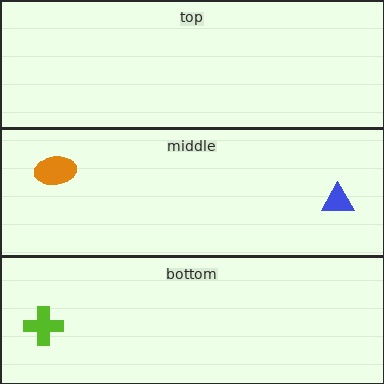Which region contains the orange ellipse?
The middle region.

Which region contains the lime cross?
The bottom region.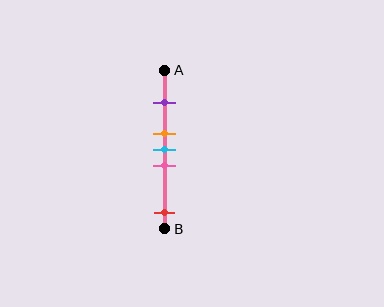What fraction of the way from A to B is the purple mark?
The purple mark is approximately 20% (0.2) of the way from A to B.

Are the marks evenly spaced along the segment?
No, the marks are not evenly spaced.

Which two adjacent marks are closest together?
The orange and cyan marks are the closest adjacent pair.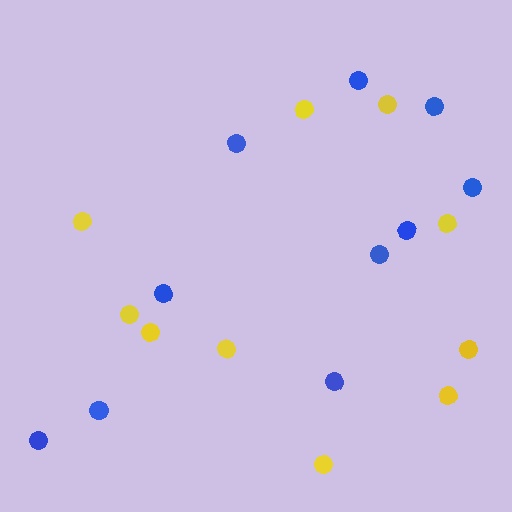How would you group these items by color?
There are 2 groups: one group of yellow circles (10) and one group of blue circles (10).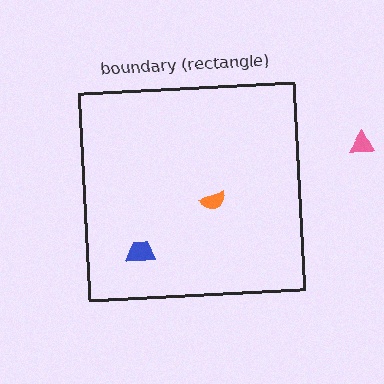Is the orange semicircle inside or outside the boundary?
Inside.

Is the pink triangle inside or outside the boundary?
Outside.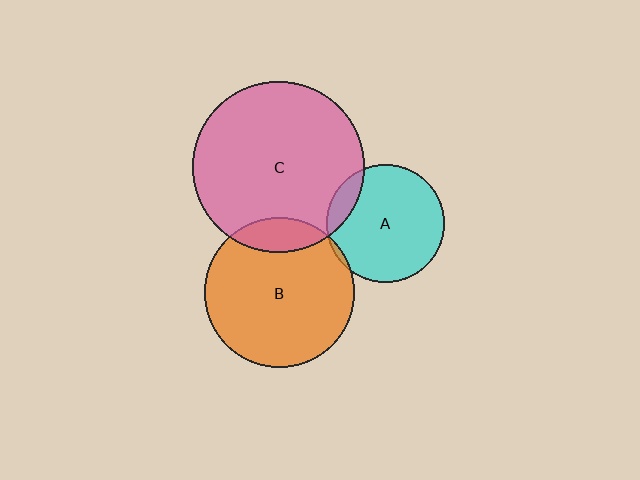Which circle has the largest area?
Circle C (pink).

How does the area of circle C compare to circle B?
Approximately 1.3 times.